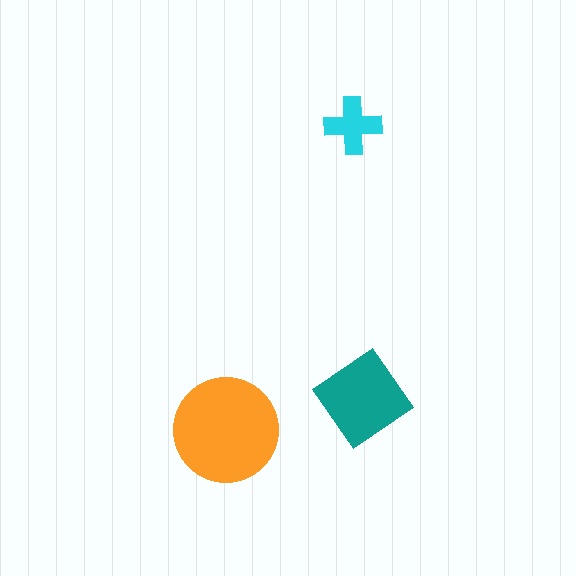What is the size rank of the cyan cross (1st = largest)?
3rd.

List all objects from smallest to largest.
The cyan cross, the teal diamond, the orange circle.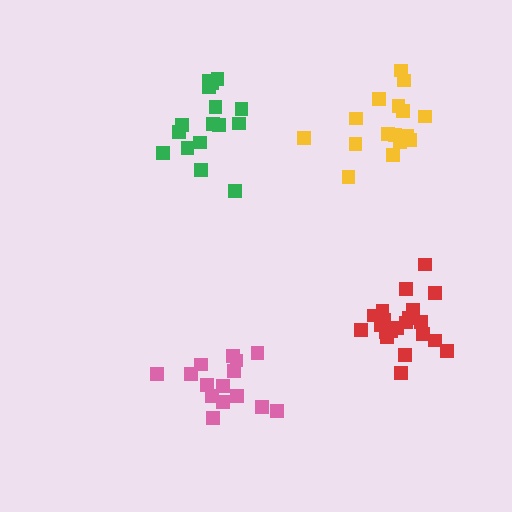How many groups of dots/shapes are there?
There are 4 groups.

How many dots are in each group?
Group 1: 16 dots, Group 2: 16 dots, Group 3: 15 dots, Group 4: 21 dots (68 total).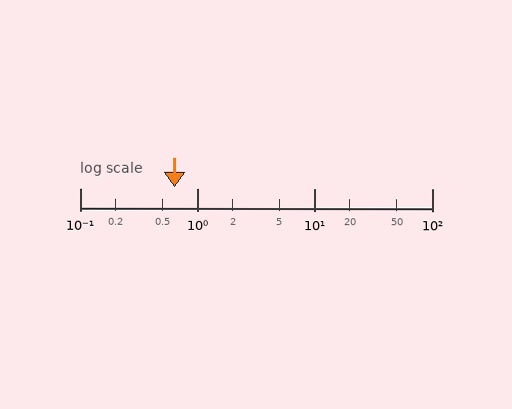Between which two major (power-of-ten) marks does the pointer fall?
The pointer is between 0.1 and 1.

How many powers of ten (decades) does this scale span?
The scale spans 3 decades, from 0.1 to 100.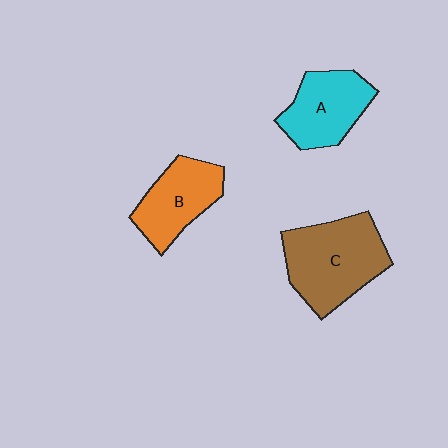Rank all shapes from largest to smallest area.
From largest to smallest: C (brown), A (cyan), B (orange).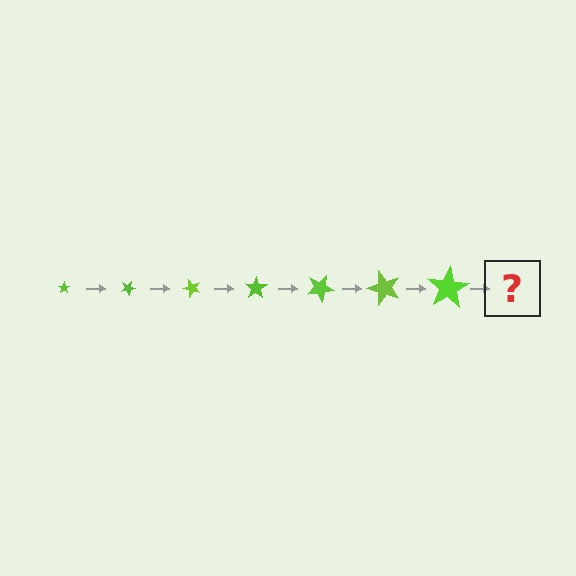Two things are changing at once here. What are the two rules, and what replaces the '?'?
The two rules are that the star grows larger each step and it rotates 25 degrees each step. The '?' should be a star, larger than the previous one and rotated 175 degrees from the start.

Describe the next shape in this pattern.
It should be a star, larger than the previous one and rotated 175 degrees from the start.